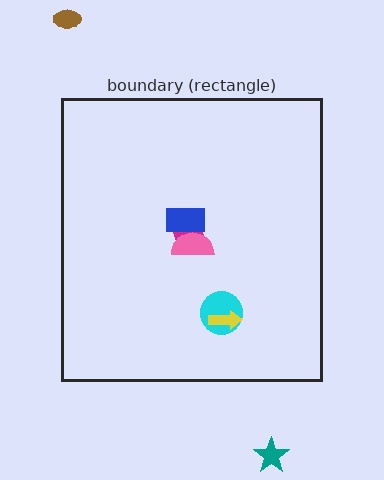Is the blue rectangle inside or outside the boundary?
Inside.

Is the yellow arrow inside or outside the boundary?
Inside.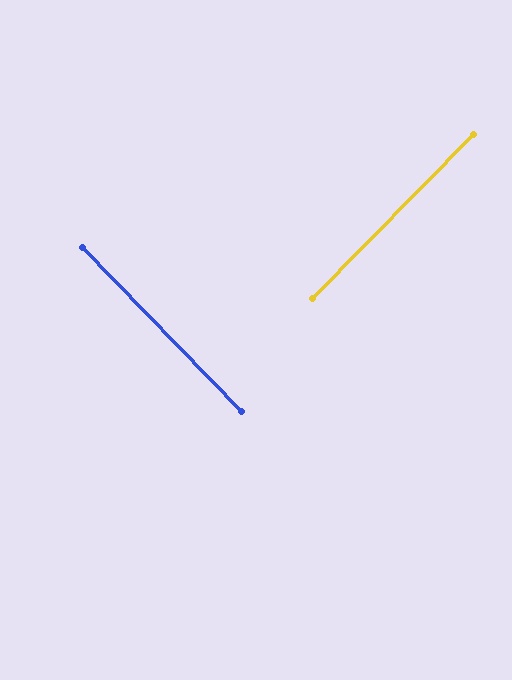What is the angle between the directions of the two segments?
Approximately 89 degrees.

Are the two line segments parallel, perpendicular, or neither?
Perpendicular — they meet at approximately 89°.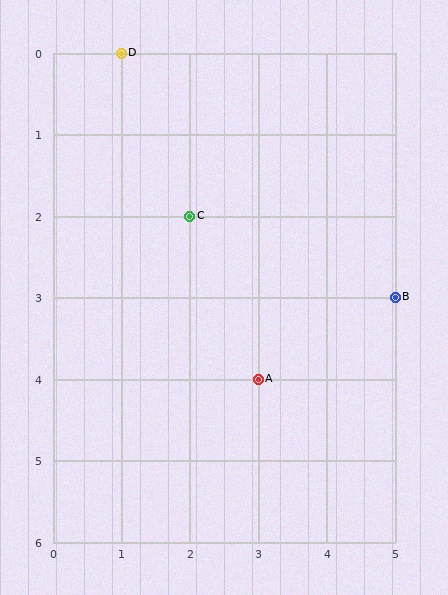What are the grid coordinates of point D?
Point D is at grid coordinates (1, 0).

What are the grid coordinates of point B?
Point B is at grid coordinates (5, 3).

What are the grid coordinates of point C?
Point C is at grid coordinates (2, 2).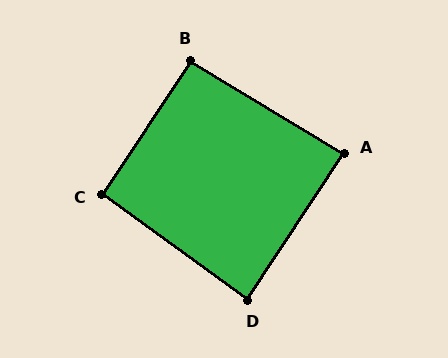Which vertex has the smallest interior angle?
A, at approximately 88 degrees.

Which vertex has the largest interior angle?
C, at approximately 92 degrees.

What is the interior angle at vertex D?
Approximately 88 degrees (approximately right).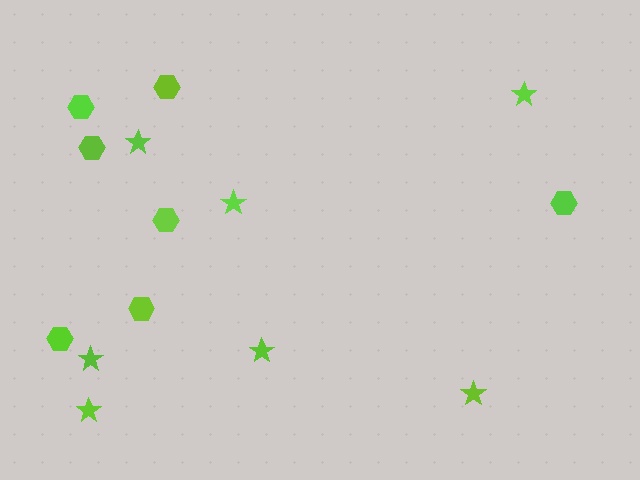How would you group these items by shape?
There are 2 groups: one group of hexagons (7) and one group of stars (7).